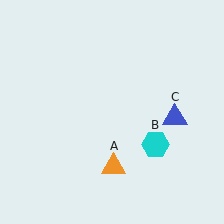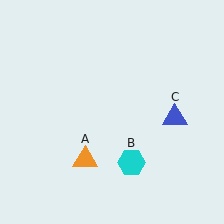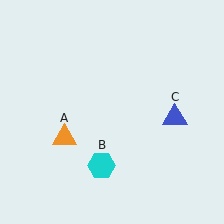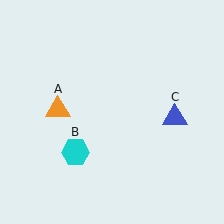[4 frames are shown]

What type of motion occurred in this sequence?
The orange triangle (object A), cyan hexagon (object B) rotated clockwise around the center of the scene.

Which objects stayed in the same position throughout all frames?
Blue triangle (object C) remained stationary.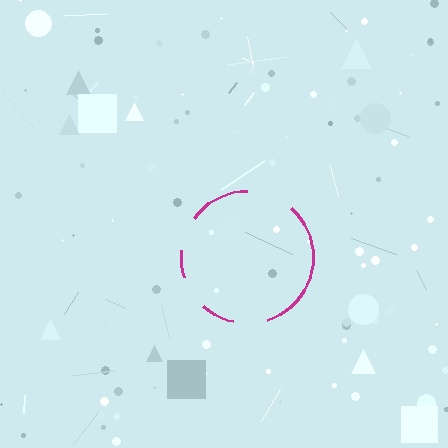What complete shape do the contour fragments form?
The contour fragments form a circle.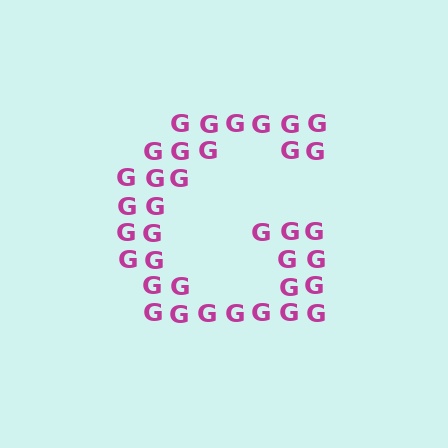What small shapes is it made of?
It is made of small letter G's.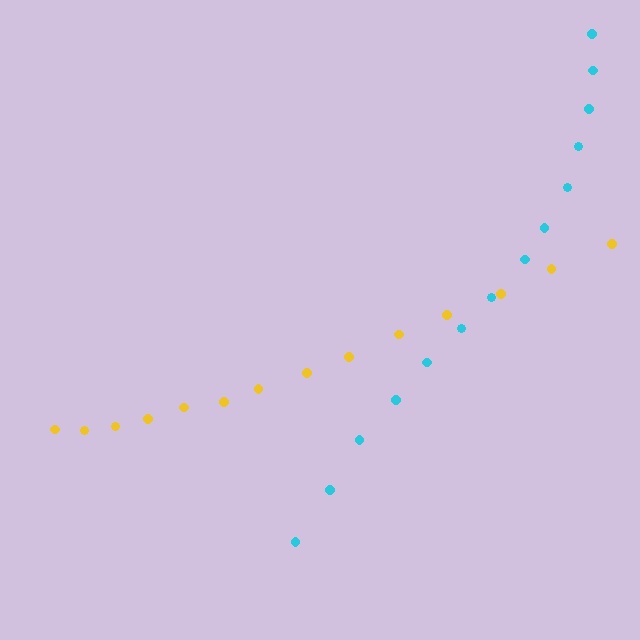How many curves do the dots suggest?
There are 2 distinct paths.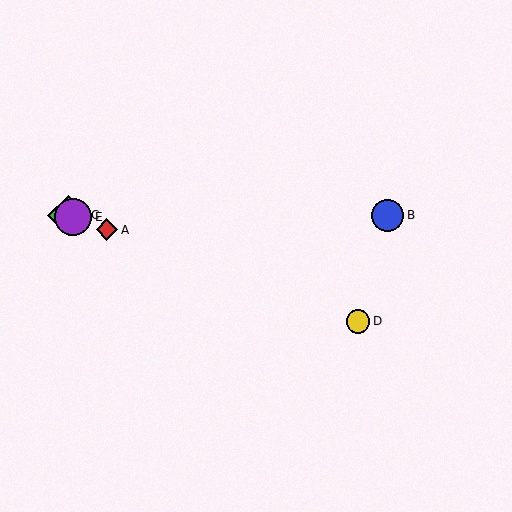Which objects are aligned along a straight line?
Objects A, C, D, E are aligned along a straight line.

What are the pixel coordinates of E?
Object E is at (73, 217).